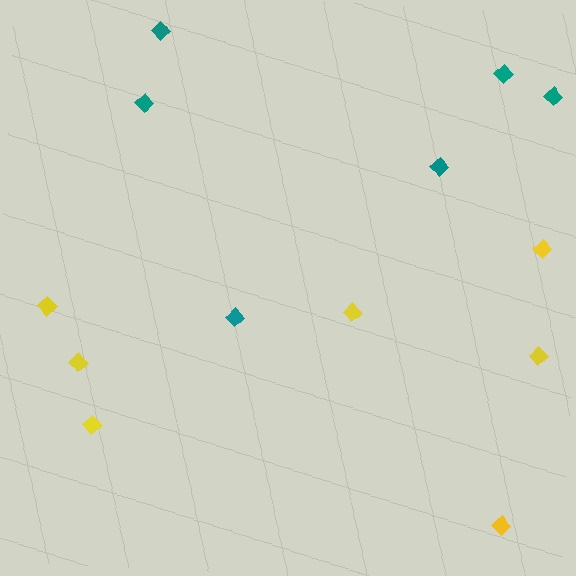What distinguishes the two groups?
There are 2 groups: one group of yellow diamonds (7) and one group of teal diamonds (6).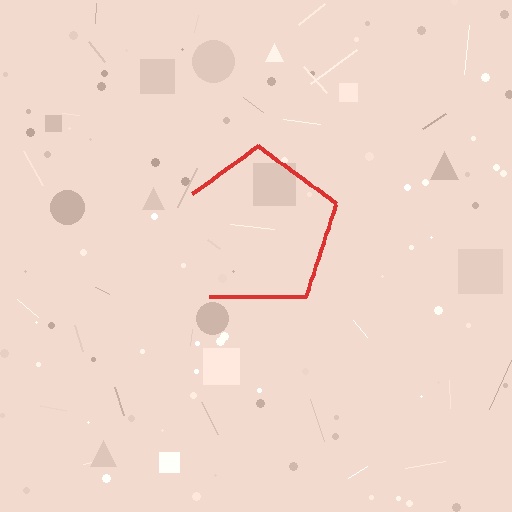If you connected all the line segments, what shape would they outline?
They would outline a pentagon.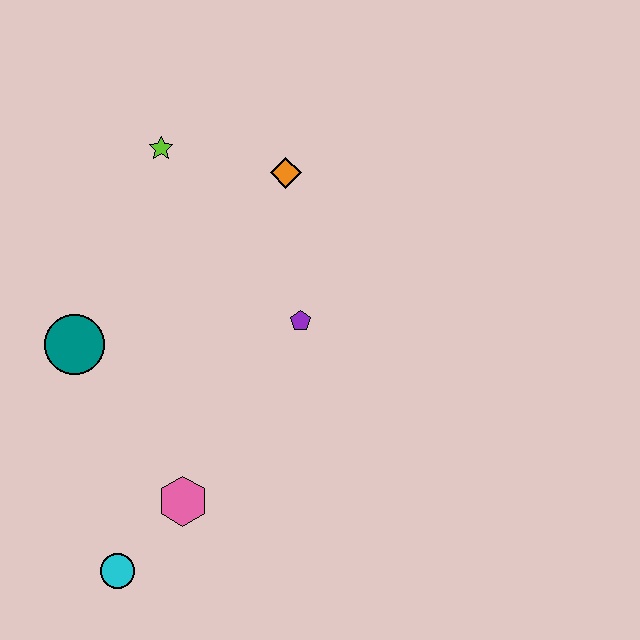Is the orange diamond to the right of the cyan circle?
Yes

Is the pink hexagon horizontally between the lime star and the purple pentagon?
Yes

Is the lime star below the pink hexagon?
No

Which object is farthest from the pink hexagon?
The lime star is farthest from the pink hexagon.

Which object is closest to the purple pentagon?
The orange diamond is closest to the purple pentagon.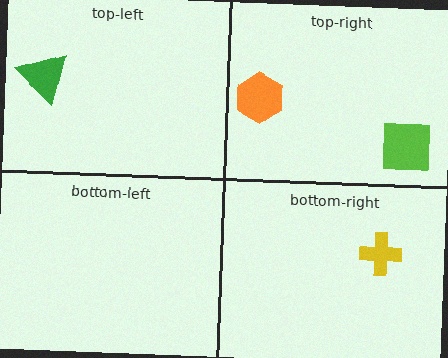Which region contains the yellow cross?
The bottom-right region.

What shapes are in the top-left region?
The green triangle.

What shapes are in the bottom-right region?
The yellow cross.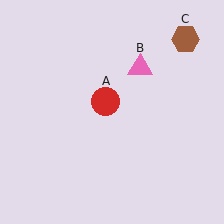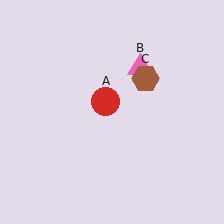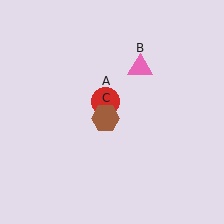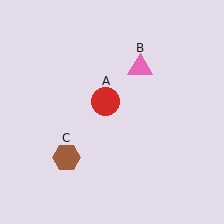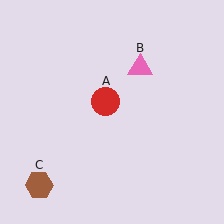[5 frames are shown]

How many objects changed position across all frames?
1 object changed position: brown hexagon (object C).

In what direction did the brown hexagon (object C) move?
The brown hexagon (object C) moved down and to the left.